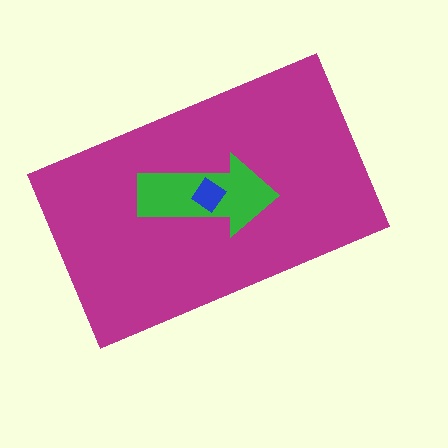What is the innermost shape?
The blue diamond.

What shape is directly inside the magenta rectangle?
The green arrow.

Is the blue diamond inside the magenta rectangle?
Yes.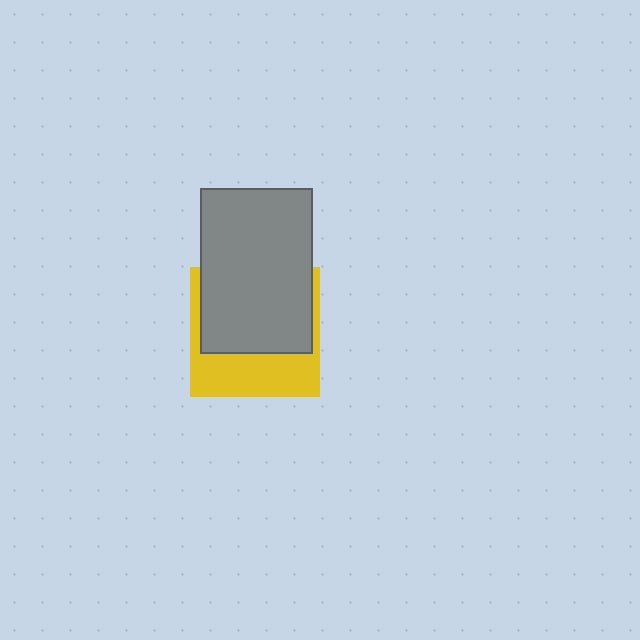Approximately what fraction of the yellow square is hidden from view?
Roughly 58% of the yellow square is hidden behind the gray rectangle.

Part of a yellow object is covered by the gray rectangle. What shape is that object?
It is a square.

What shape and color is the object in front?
The object in front is a gray rectangle.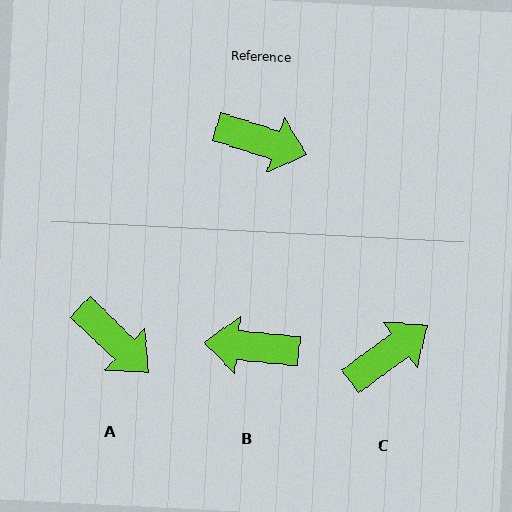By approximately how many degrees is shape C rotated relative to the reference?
Approximately 54 degrees counter-clockwise.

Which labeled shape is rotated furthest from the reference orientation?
B, about 168 degrees away.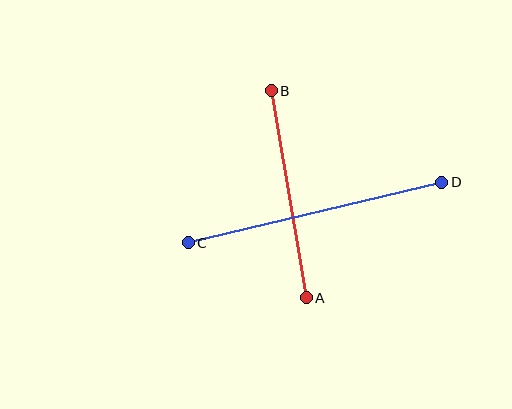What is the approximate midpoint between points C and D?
The midpoint is at approximately (315, 213) pixels.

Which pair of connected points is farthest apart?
Points C and D are farthest apart.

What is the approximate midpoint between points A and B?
The midpoint is at approximately (289, 194) pixels.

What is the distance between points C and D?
The distance is approximately 260 pixels.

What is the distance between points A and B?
The distance is approximately 210 pixels.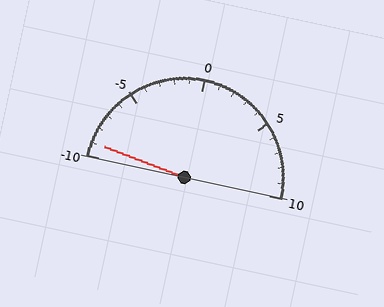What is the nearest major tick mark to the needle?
The nearest major tick mark is -10.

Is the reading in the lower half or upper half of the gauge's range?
The reading is in the lower half of the range (-10 to 10).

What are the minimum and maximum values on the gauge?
The gauge ranges from -10 to 10.